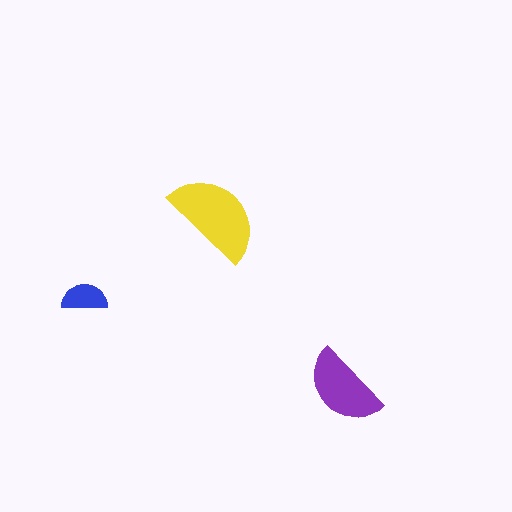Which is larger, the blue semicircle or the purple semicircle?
The purple one.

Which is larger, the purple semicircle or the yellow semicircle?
The yellow one.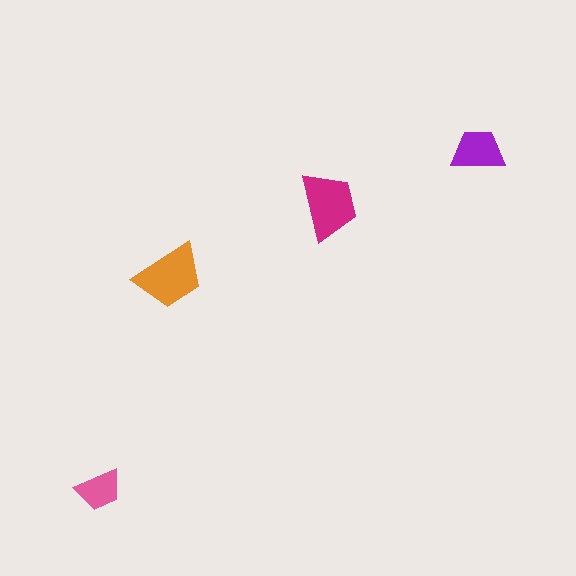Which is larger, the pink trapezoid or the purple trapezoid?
The purple one.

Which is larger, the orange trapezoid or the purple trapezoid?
The orange one.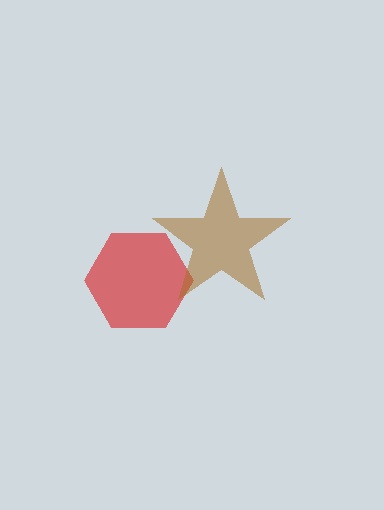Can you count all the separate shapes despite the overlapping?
Yes, there are 2 separate shapes.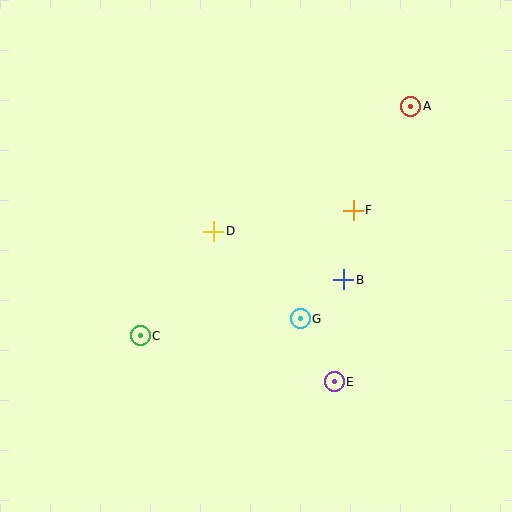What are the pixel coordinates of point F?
Point F is at (353, 210).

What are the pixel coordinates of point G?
Point G is at (300, 319).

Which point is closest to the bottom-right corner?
Point E is closest to the bottom-right corner.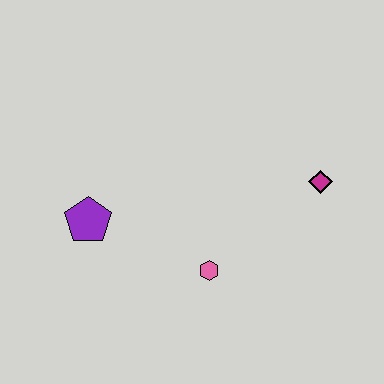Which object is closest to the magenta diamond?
The pink hexagon is closest to the magenta diamond.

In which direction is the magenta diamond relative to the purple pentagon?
The magenta diamond is to the right of the purple pentagon.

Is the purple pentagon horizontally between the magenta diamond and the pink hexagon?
No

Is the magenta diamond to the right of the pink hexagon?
Yes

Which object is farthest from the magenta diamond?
The purple pentagon is farthest from the magenta diamond.